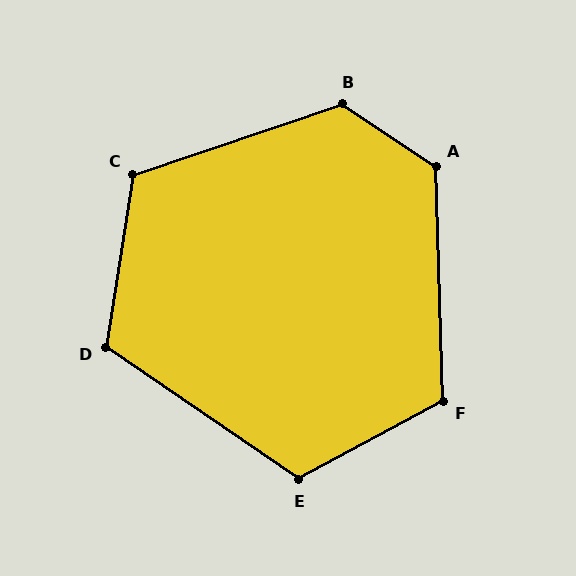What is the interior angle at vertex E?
Approximately 117 degrees (obtuse).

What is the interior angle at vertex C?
Approximately 118 degrees (obtuse).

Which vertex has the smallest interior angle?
D, at approximately 115 degrees.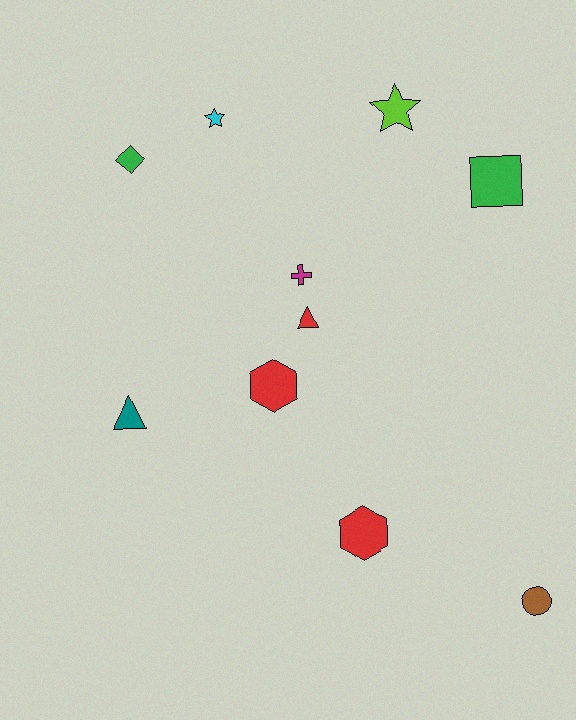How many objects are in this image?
There are 10 objects.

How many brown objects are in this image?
There is 1 brown object.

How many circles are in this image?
There is 1 circle.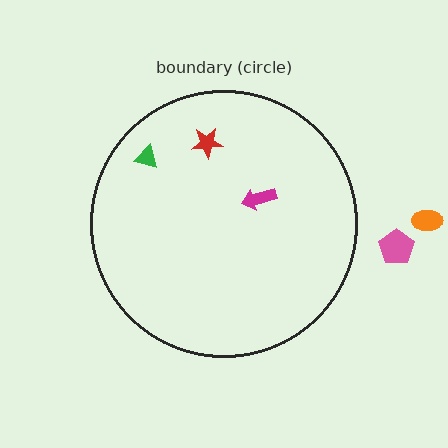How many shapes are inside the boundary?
3 inside, 2 outside.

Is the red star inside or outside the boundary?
Inside.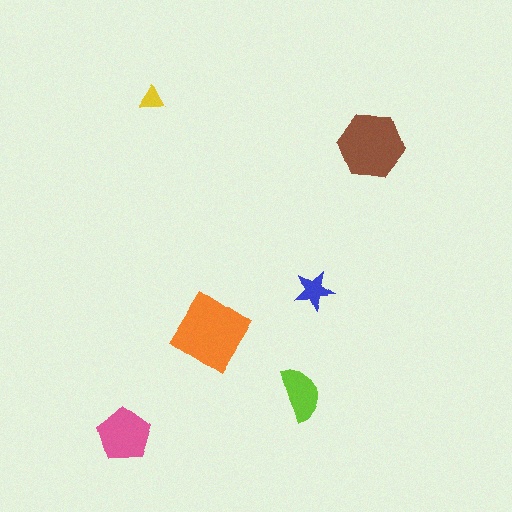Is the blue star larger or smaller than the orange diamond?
Smaller.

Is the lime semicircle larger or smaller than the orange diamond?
Smaller.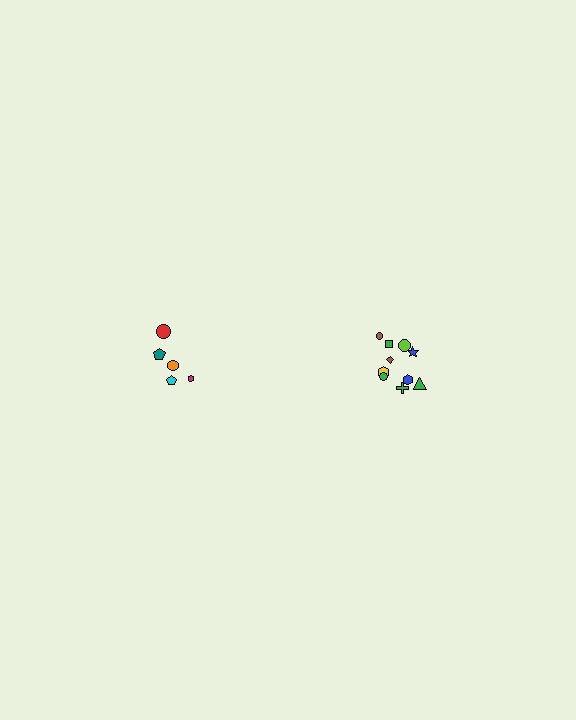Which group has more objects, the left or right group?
The right group.